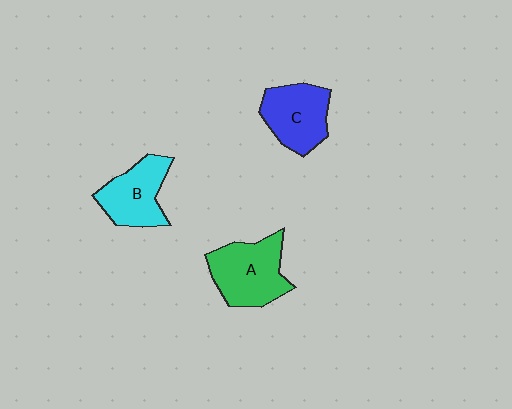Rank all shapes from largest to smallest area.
From largest to smallest: A (green), C (blue), B (cyan).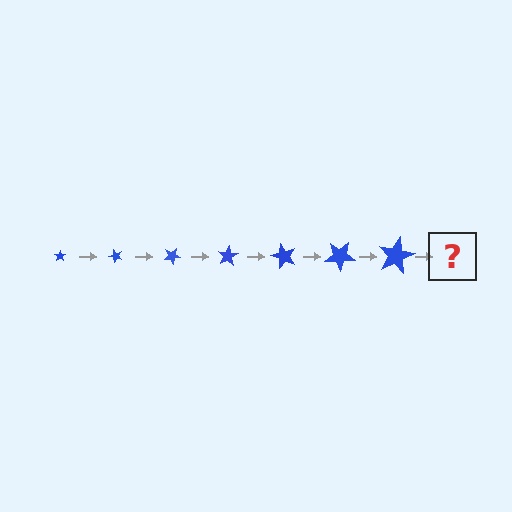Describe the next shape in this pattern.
It should be a star, larger than the previous one and rotated 350 degrees from the start.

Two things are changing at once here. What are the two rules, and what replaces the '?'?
The two rules are that the star grows larger each step and it rotates 50 degrees each step. The '?' should be a star, larger than the previous one and rotated 350 degrees from the start.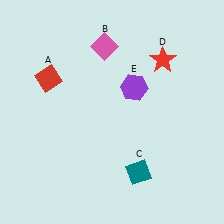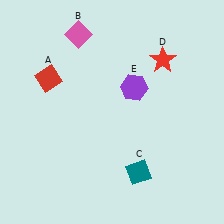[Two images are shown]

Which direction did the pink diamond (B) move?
The pink diamond (B) moved left.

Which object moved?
The pink diamond (B) moved left.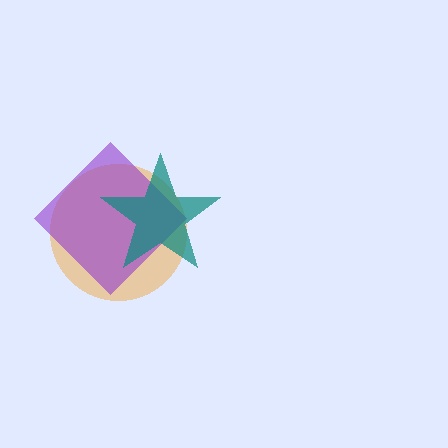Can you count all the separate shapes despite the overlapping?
Yes, there are 3 separate shapes.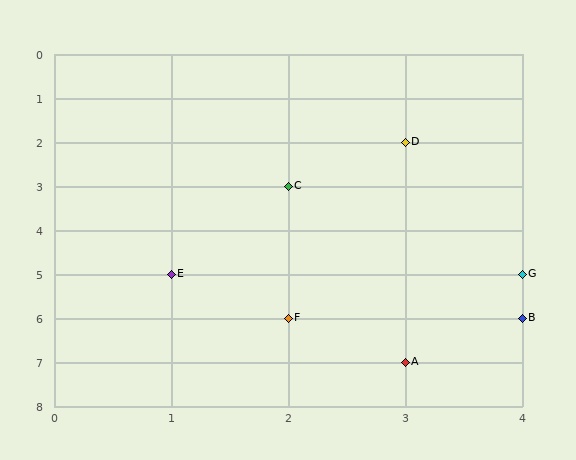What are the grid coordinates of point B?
Point B is at grid coordinates (4, 6).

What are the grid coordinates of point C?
Point C is at grid coordinates (2, 3).